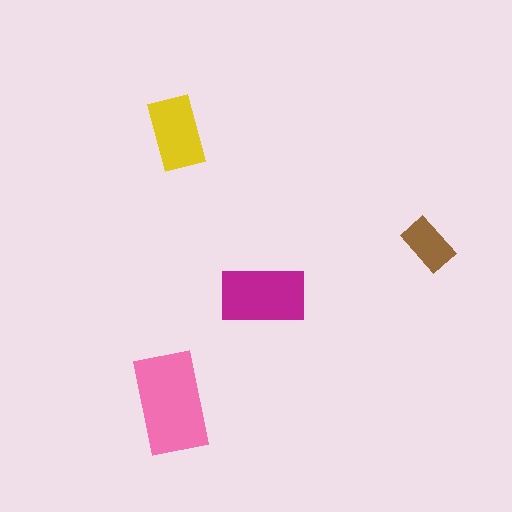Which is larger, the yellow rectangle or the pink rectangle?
The pink one.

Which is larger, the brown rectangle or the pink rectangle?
The pink one.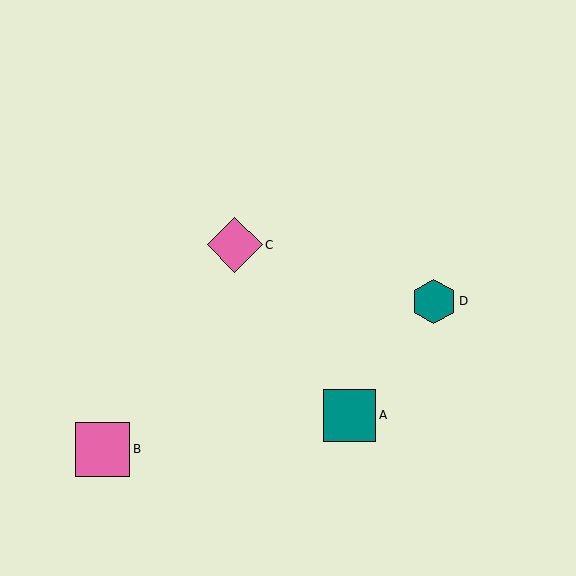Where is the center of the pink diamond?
The center of the pink diamond is at (235, 245).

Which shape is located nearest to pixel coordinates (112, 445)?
The pink square (labeled B) at (103, 449) is nearest to that location.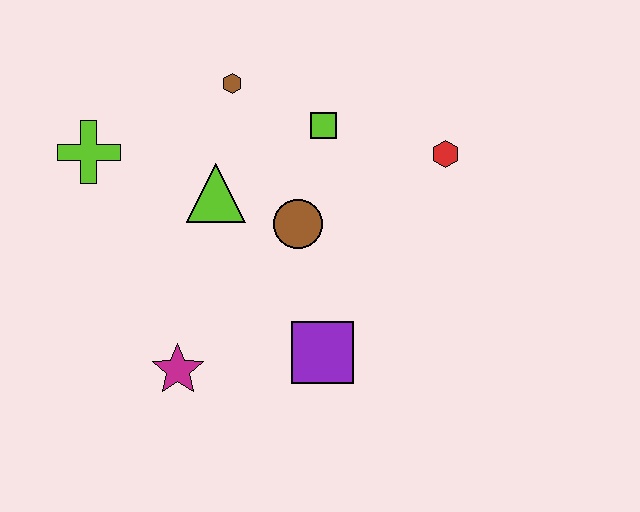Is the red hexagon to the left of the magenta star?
No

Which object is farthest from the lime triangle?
The red hexagon is farthest from the lime triangle.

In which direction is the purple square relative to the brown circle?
The purple square is below the brown circle.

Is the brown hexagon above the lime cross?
Yes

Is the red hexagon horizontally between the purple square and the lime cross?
No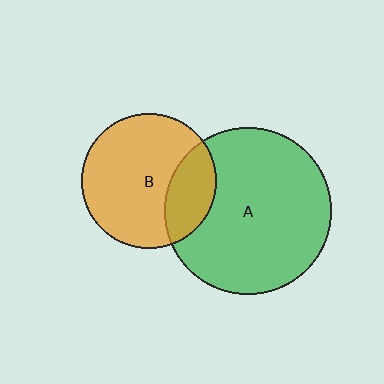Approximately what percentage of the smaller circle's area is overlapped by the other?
Approximately 25%.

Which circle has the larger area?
Circle A (green).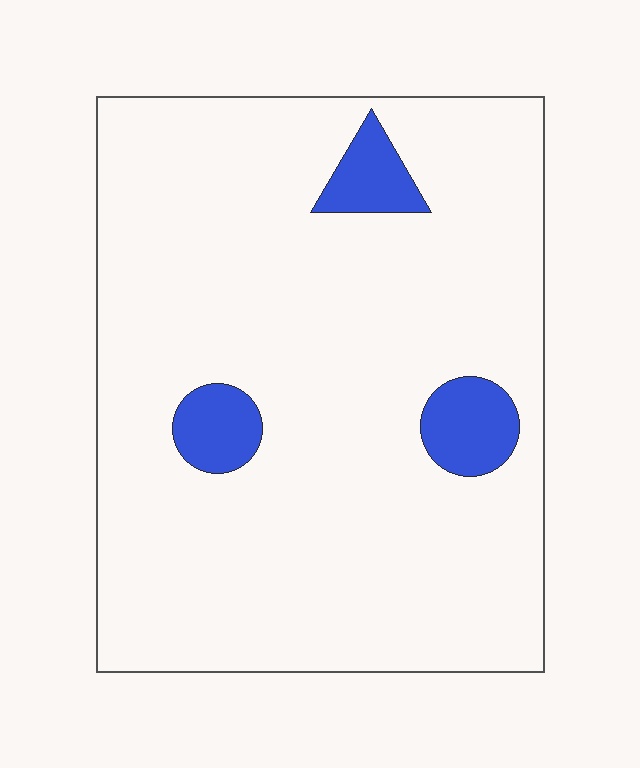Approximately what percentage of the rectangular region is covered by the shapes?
Approximately 10%.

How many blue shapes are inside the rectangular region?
3.